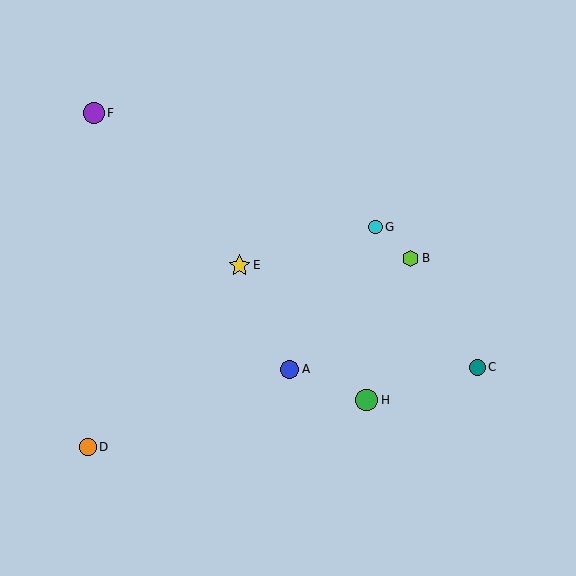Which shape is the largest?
The green circle (labeled H) is the largest.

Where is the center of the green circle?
The center of the green circle is at (367, 400).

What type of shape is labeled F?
Shape F is a purple circle.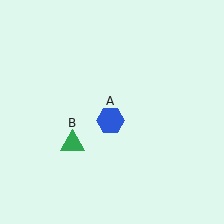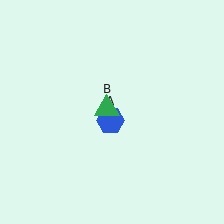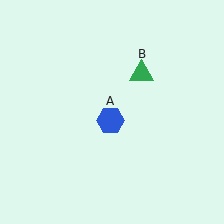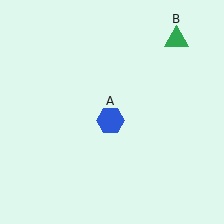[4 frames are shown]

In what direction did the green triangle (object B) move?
The green triangle (object B) moved up and to the right.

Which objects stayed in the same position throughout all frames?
Blue hexagon (object A) remained stationary.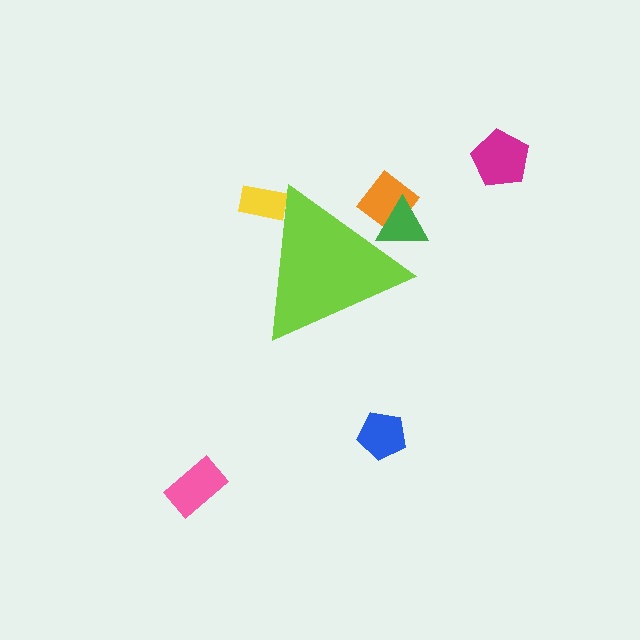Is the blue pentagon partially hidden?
No, the blue pentagon is fully visible.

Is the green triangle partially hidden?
Yes, the green triangle is partially hidden behind the lime triangle.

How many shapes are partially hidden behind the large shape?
3 shapes are partially hidden.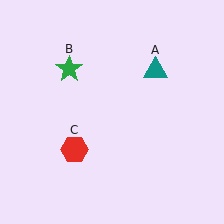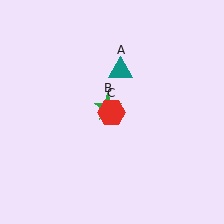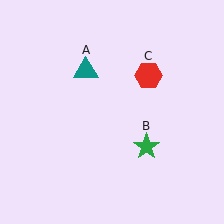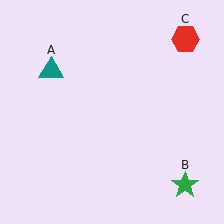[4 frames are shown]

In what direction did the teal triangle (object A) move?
The teal triangle (object A) moved left.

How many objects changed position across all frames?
3 objects changed position: teal triangle (object A), green star (object B), red hexagon (object C).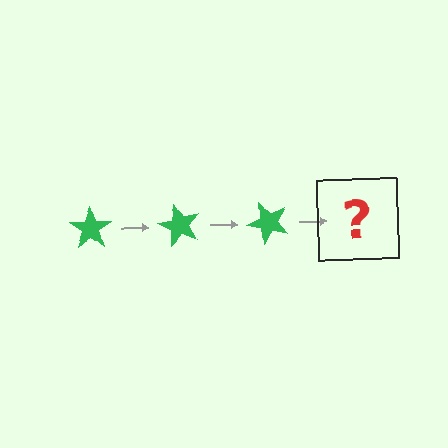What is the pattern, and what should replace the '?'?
The pattern is that the star rotates 60 degrees each step. The '?' should be a green star rotated 180 degrees.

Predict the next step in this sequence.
The next step is a green star rotated 180 degrees.